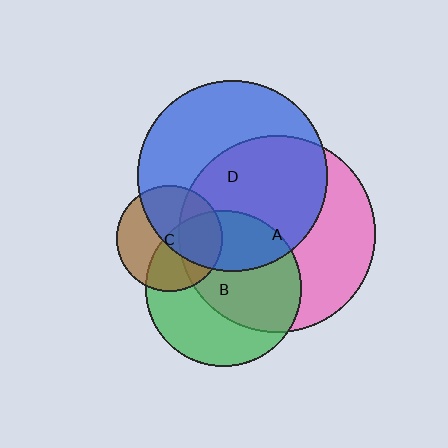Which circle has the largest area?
Circle A (pink).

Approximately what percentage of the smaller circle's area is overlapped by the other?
Approximately 30%.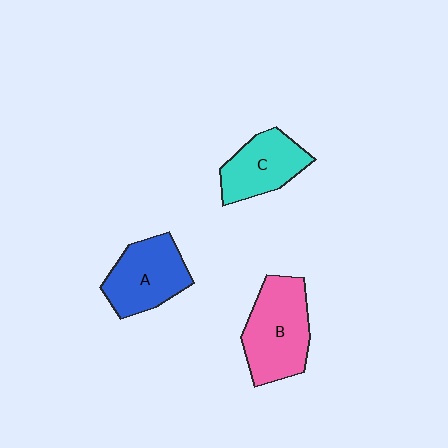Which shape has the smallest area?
Shape C (cyan).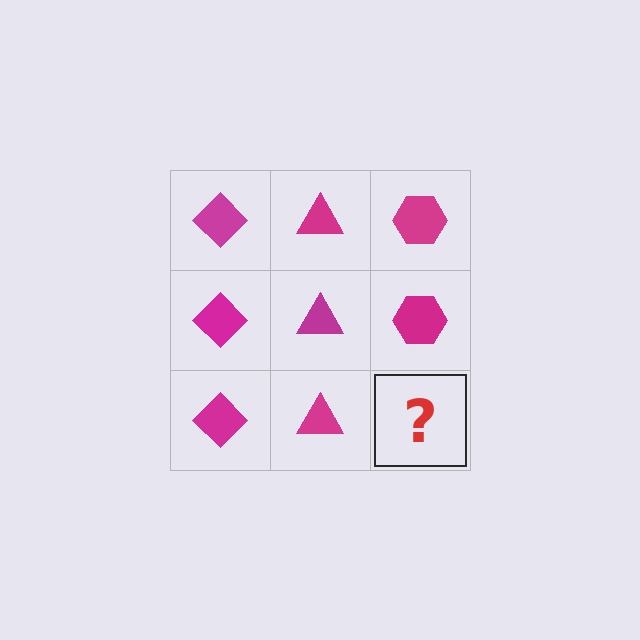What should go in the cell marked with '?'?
The missing cell should contain a magenta hexagon.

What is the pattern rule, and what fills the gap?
The rule is that each column has a consistent shape. The gap should be filled with a magenta hexagon.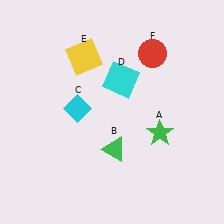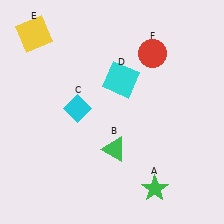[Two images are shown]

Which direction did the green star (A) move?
The green star (A) moved down.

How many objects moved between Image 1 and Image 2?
2 objects moved between the two images.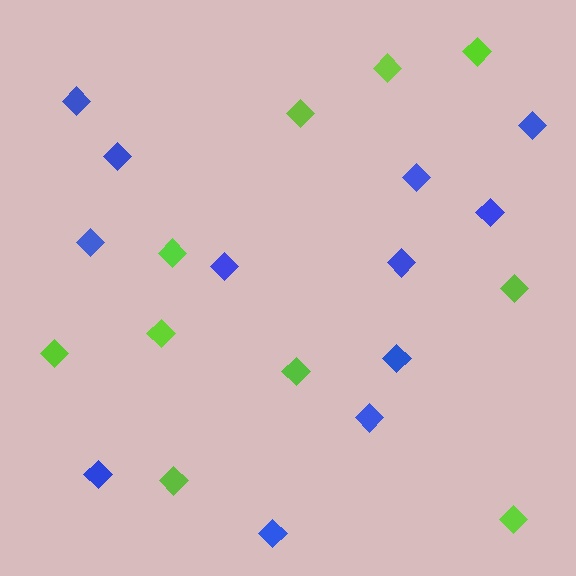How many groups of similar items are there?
There are 2 groups: one group of lime diamonds (10) and one group of blue diamonds (12).